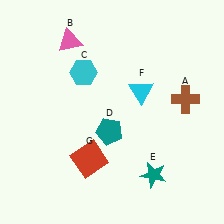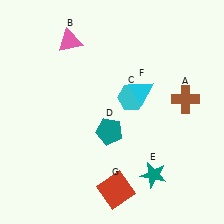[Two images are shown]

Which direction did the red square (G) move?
The red square (G) moved down.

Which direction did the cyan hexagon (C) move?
The cyan hexagon (C) moved right.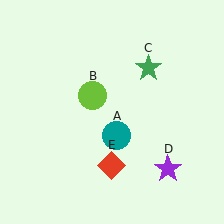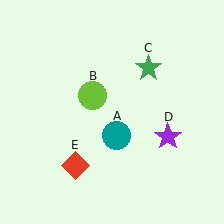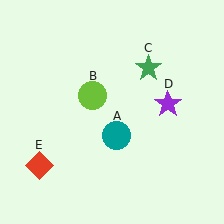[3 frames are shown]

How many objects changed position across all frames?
2 objects changed position: purple star (object D), red diamond (object E).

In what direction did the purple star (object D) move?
The purple star (object D) moved up.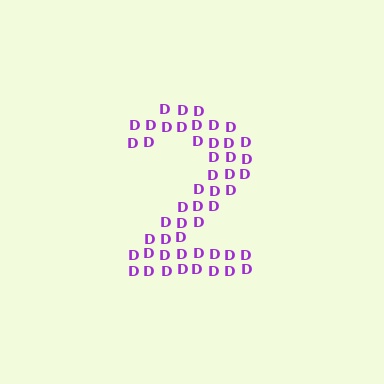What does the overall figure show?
The overall figure shows the digit 2.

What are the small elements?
The small elements are letter D's.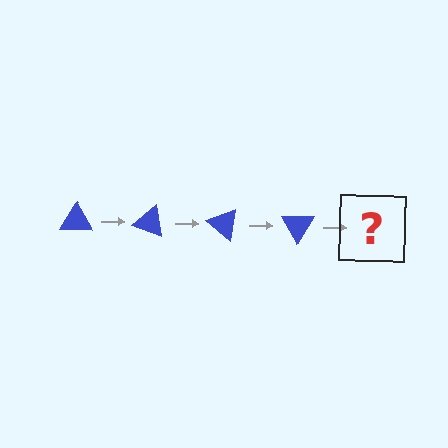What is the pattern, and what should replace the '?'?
The pattern is that the triangle rotates 20 degrees each step. The '?' should be a blue triangle rotated 80 degrees.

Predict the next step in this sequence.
The next step is a blue triangle rotated 80 degrees.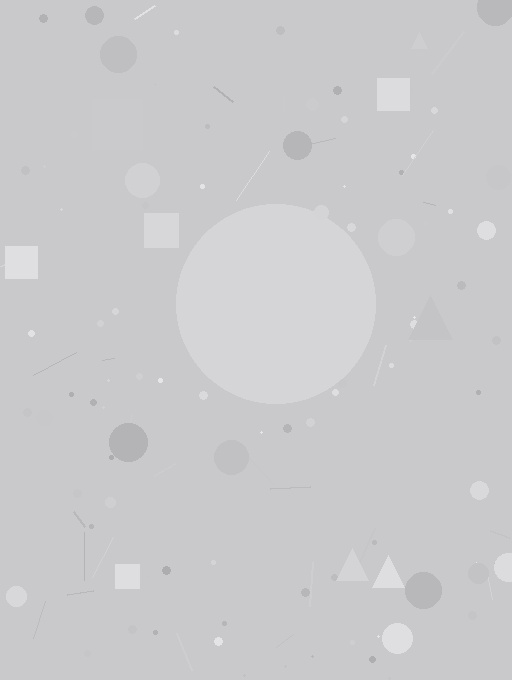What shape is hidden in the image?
A circle is hidden in the image.